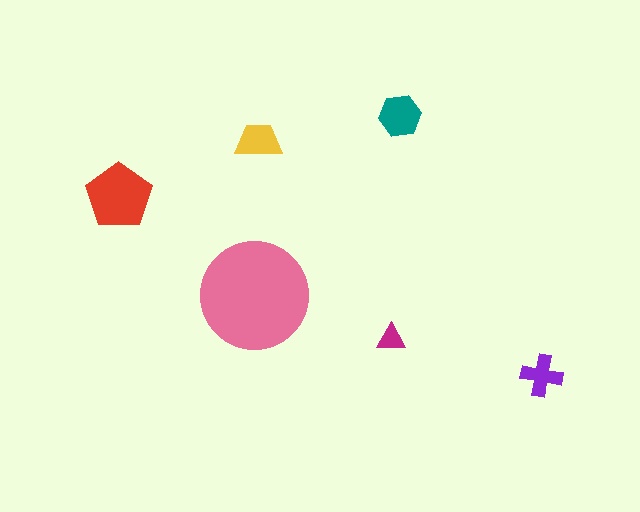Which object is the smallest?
The magenta triangle.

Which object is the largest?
The pink circle.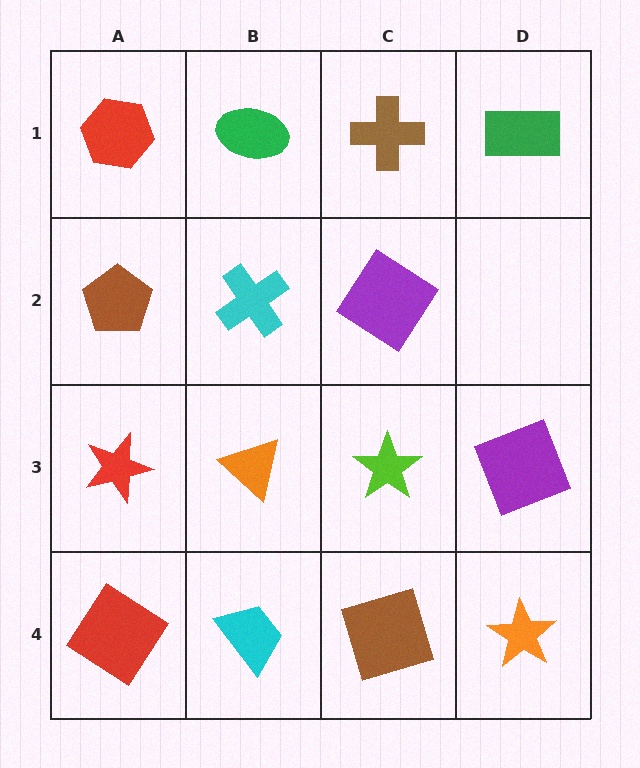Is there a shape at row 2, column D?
No, that cell is empty.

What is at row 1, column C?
A brown cross.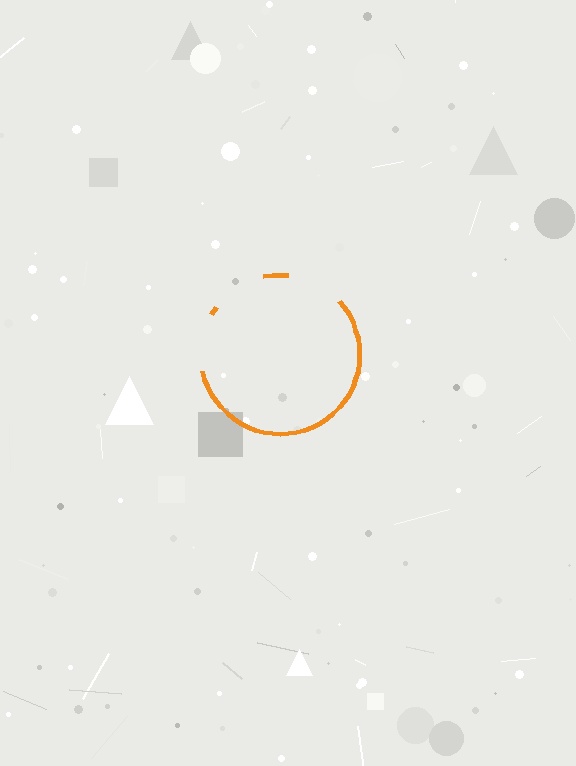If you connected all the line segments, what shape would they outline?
They would outline a circle.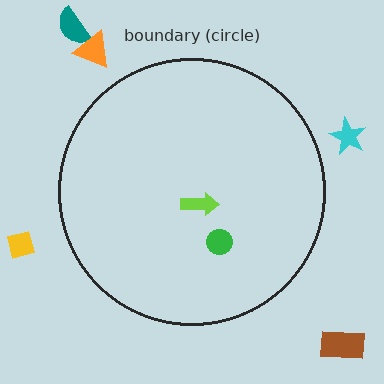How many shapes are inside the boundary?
2 inside, 5 outside.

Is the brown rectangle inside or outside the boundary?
Outside.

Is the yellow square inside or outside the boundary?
Outside.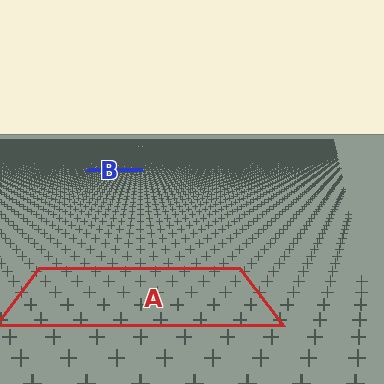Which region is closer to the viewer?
Region A is closer. The texture elements there are larger and more spread out.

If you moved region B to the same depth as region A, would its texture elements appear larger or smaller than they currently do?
They would appear larger. At a closer depth, the same texture elements are projected at a bigger on-screen size.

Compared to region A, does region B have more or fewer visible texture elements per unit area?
Region B has more texture elements per unit area — they are packed more densely because it is farther away.